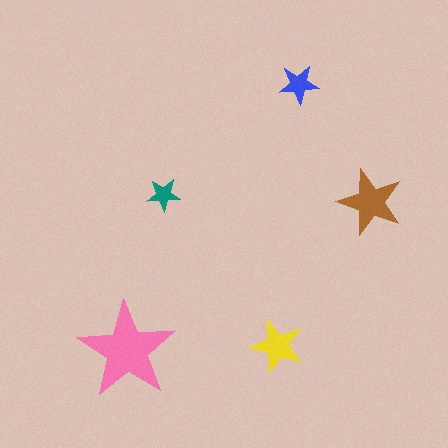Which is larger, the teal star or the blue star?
The blue one.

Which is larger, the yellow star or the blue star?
The yellow one.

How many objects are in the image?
There are 5 objects in the image.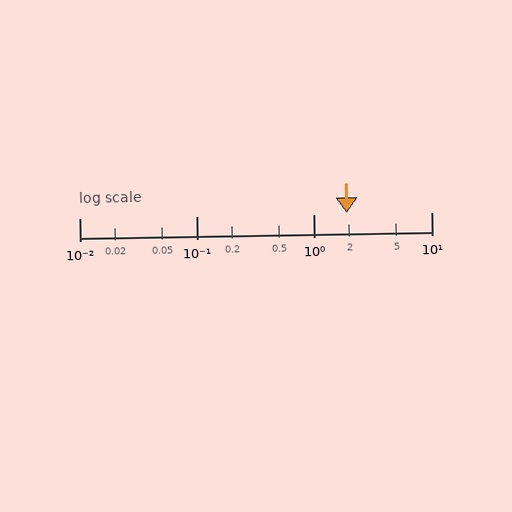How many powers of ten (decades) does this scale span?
The scale spans 3 decades, from 0.01 to 10.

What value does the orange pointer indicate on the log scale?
The pointer indicates approximately 1.9.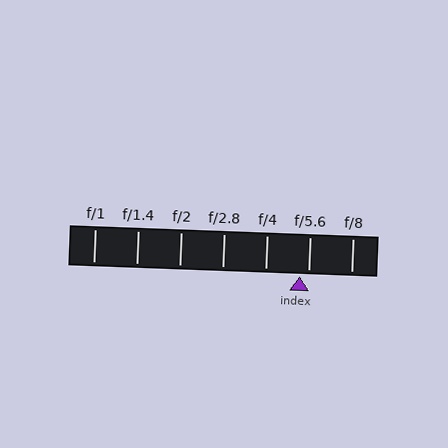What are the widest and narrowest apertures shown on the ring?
The widest aperture shown is f/1 and the narrowest is f/8.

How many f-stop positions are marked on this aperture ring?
There are 7 f-stop positions marked.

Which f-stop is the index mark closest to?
The index mark is closest to f/5.6.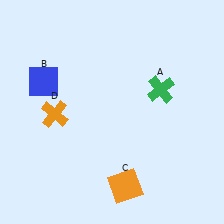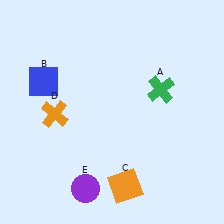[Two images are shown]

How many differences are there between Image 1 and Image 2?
There is 1 difference between the two images.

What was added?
A purple circle (E) was added in Image 2.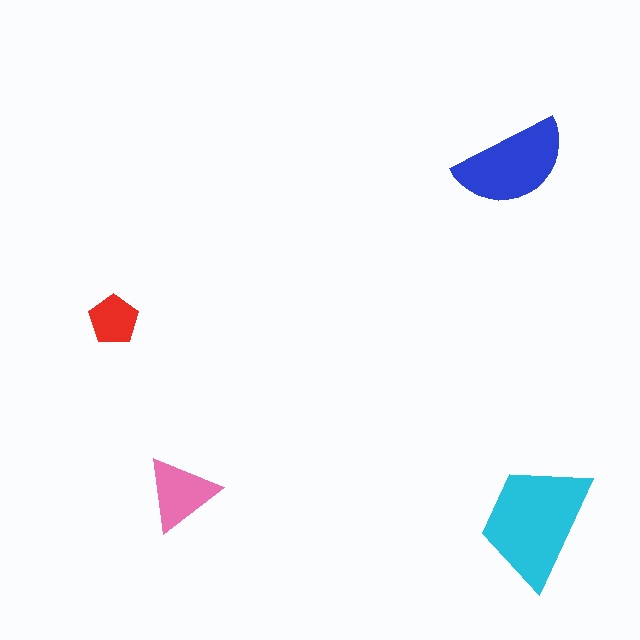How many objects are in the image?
There are 4 objects in the image.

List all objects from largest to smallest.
The cyan trapezoid, the blue semicircle, the pink triangle, the red pentagon.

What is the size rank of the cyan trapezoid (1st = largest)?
1st.